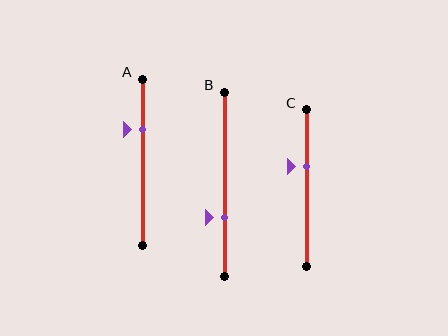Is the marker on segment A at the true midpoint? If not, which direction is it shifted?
No, the marker on segment A is shifted upward by about 20% of the segment length.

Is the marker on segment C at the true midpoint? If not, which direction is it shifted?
No, the marker on segment C is shifted upward by about 14% of the segment length.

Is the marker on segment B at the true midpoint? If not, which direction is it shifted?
No, the marker on segment B is shifted downward by about 18% of the segment length.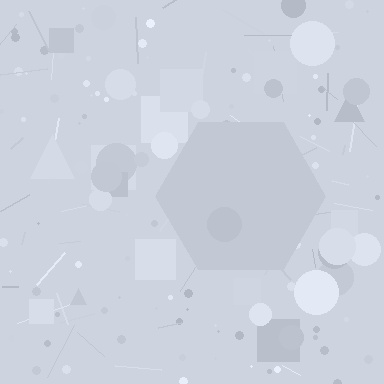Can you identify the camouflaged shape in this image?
The camouflaged shape is a hexagon.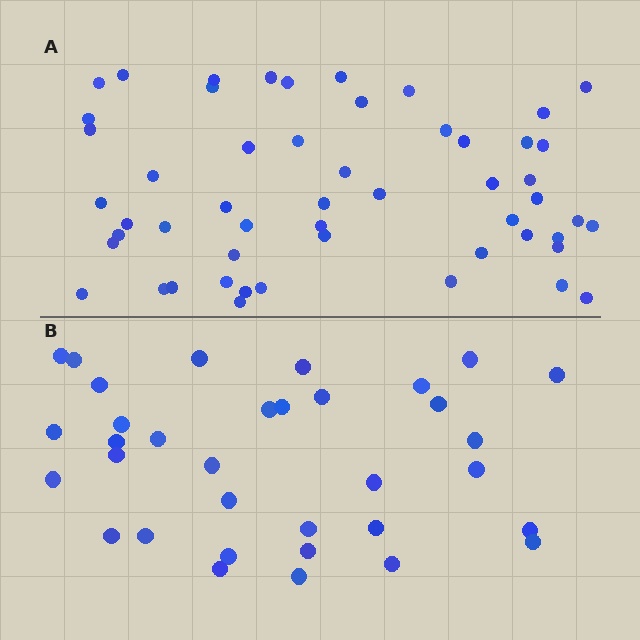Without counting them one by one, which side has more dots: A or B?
Region A (the top region) has more dots.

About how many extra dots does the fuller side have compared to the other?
Region A has approximately 20 more dots than region B.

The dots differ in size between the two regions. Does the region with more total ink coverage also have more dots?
No. Region B has more total ink coverage because its dots are larger, but region A actually contains more individual dots. Total area can be misleading — the number of items is what matters here.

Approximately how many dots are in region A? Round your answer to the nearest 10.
About 50 dots. (The exact count is 53, which rounds to 50.)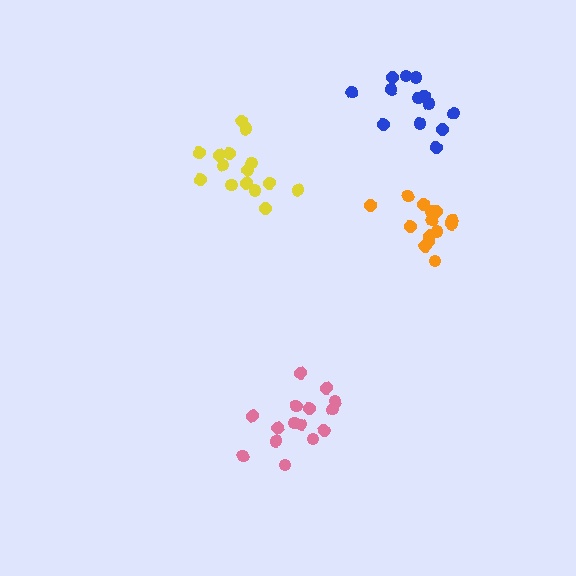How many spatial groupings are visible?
There are 4 spatial groupings.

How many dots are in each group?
Group 1: 15 dots, Group 2: 16 dots, Group 3: 15 dots, Group 4: 13 dots (59 total).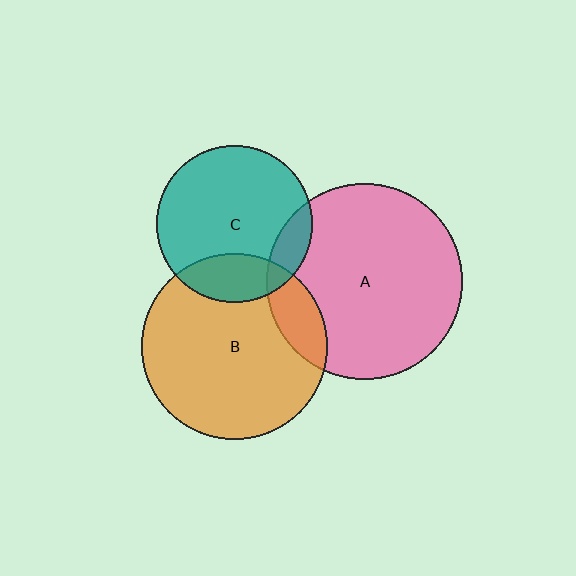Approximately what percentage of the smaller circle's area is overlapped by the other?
Approximately 10%.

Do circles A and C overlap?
Yes.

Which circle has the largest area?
Circle A (pink).